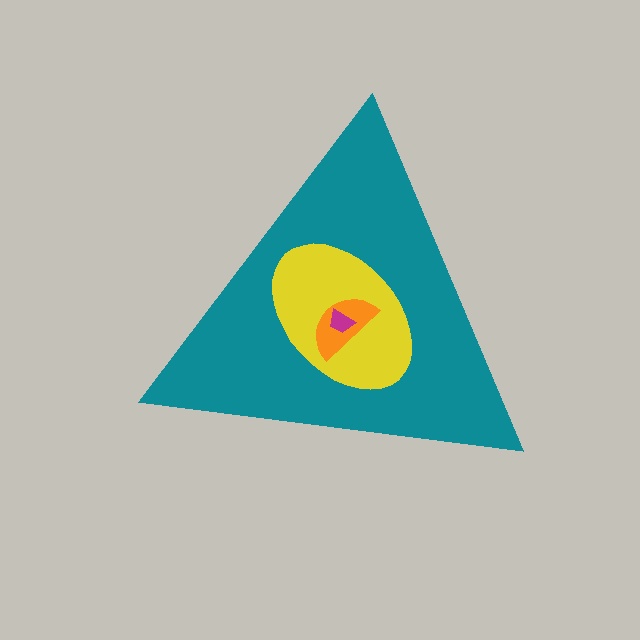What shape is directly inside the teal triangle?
The yellow ellipse.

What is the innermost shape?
The magenta trapezoid.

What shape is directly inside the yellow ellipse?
The orange semicircle.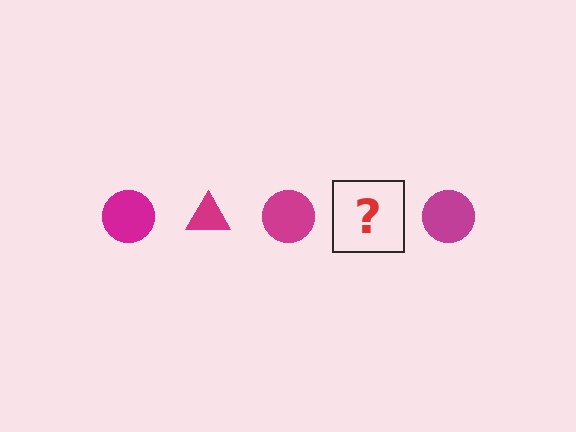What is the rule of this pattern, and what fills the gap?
The rule is that the pattern cycles through circle, triangle shapes in magenta. The gap should be filled with a magenta triangle.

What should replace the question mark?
The question mark should be replaced with a magenta triangle.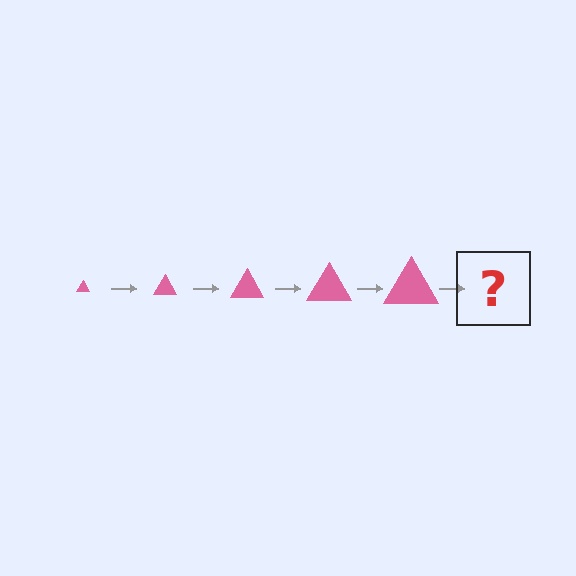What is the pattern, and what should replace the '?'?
The pattern is that the triangle gets progressively larger each step. The '?' should be a pink triangle, larger than the previous one.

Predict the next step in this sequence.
The next step is a pink triangle, larger than the previous one.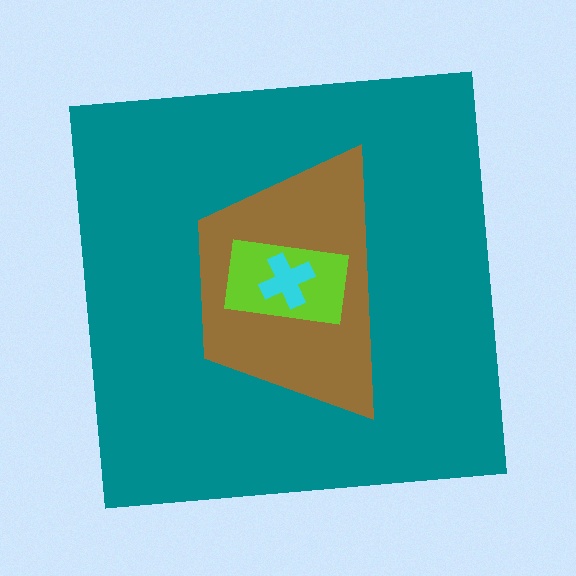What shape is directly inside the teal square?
The brown trapezoid.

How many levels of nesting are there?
4.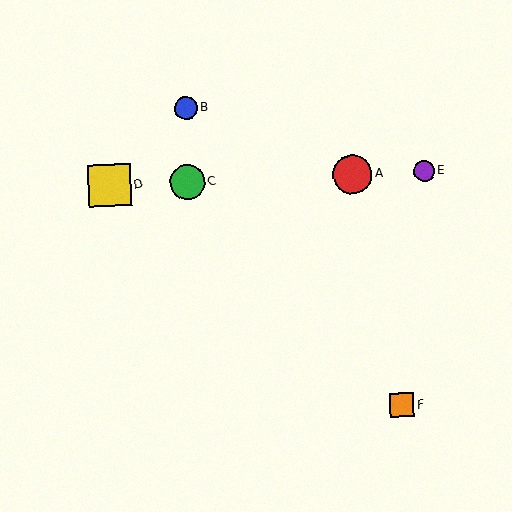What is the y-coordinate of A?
Object A is at y≈174.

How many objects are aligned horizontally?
4 objects (A, C, D, E) are aligned horizontally.